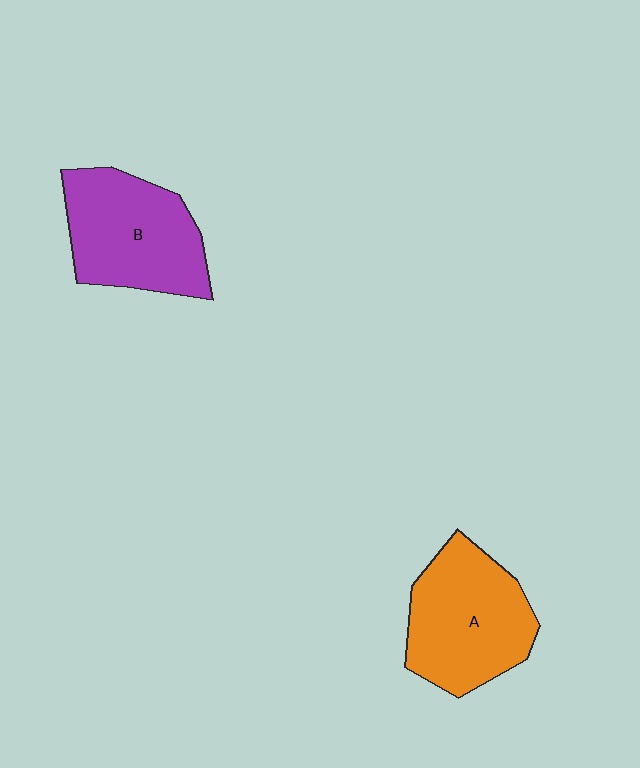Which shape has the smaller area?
Shape B (purple).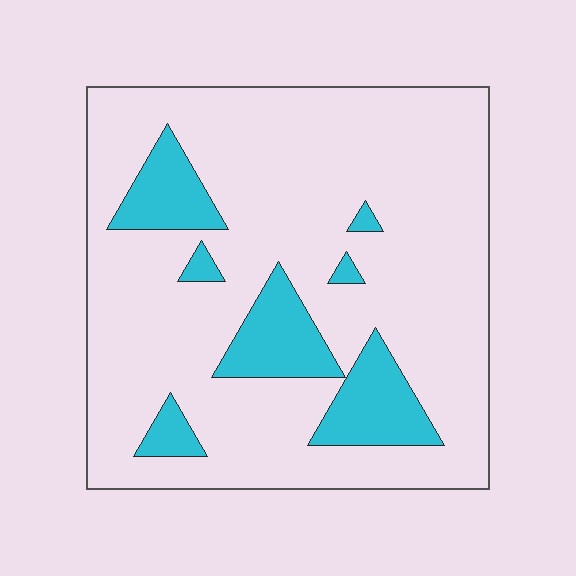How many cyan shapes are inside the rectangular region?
7.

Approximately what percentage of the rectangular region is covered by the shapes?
Approximately 15%.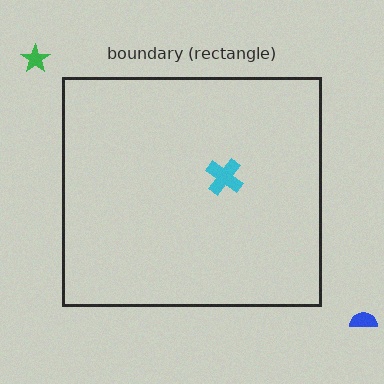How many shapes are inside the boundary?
1 inside, 2 outside.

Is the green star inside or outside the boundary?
Outside.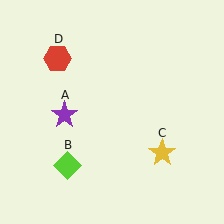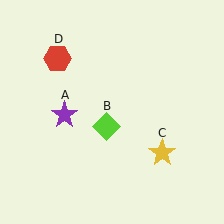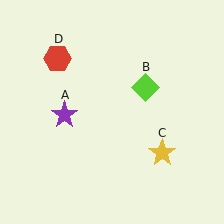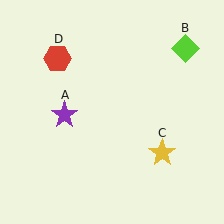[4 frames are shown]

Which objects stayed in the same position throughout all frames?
Purple star (object A) and yellow star (object C) and red hexagon (object D) remained stationary.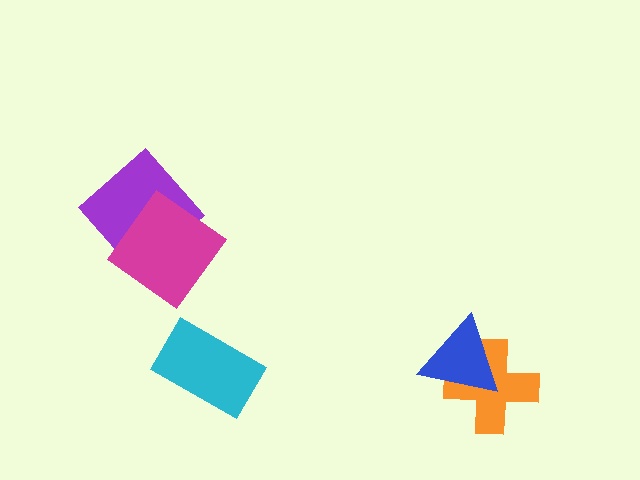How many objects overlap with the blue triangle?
1 object overlaps with the blue triangle.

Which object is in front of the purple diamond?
The magenta diamond is in front of the purple diamond.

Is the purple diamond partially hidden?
Yes, it is partially covered by another shape.